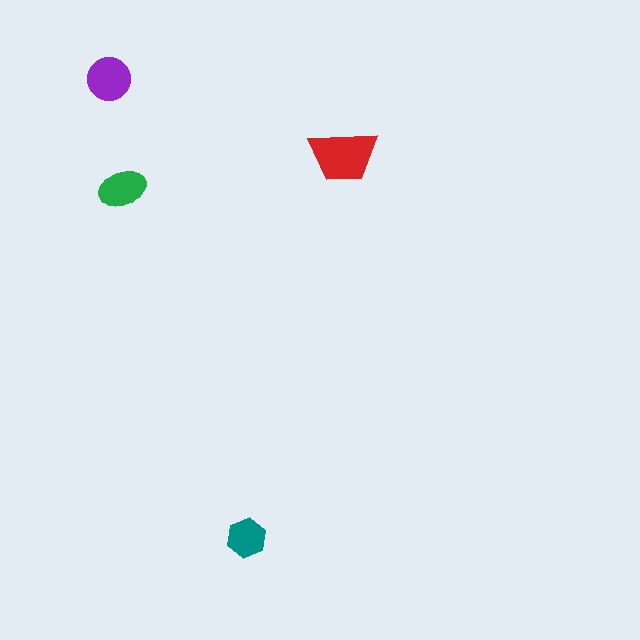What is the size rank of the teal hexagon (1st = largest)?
4th.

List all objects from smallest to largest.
The teal hexagon, the green ellipse, the purple circle, the red trapezoid.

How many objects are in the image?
There are 4 objects in the image.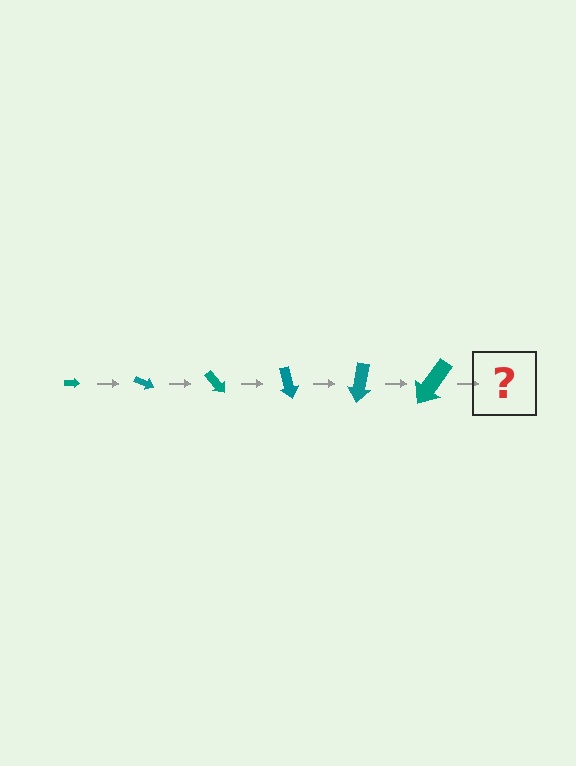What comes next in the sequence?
The next element should be an arrow, larger than the previous one and rotated 150 degrees from the start.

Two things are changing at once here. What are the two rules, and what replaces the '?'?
The two rules are that the arrow grows larger each step and it rotates 25 degrees each step. The '?' should be an arrow, larger than the previous one and rotated 150 degrees from the start.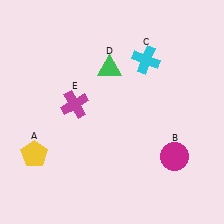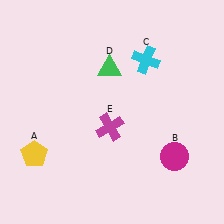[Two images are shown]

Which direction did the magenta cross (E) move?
The magenta cross (E) moved right.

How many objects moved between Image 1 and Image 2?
1 object moved between the two images.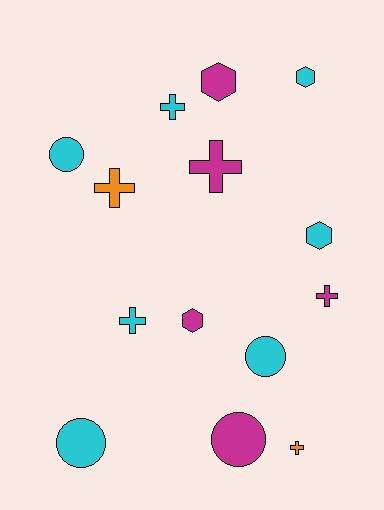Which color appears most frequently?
Cyan, with 7 objects.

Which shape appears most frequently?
Cross, with 6 objects.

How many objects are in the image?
There are 14 objects.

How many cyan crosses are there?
There are 2 cyan crosses.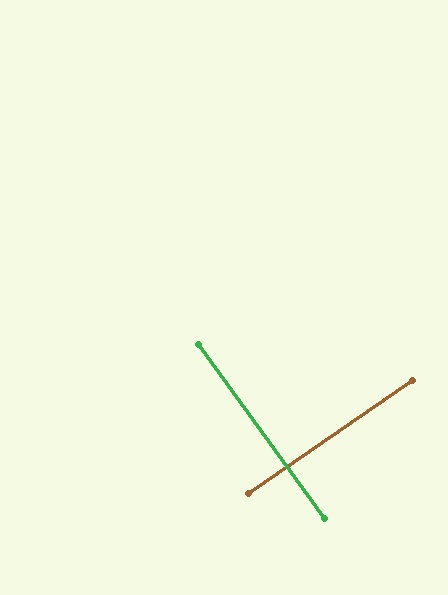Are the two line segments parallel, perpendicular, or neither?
Perpendicular — they meet at approximately 89°.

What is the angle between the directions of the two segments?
Approximately 89 degrees.